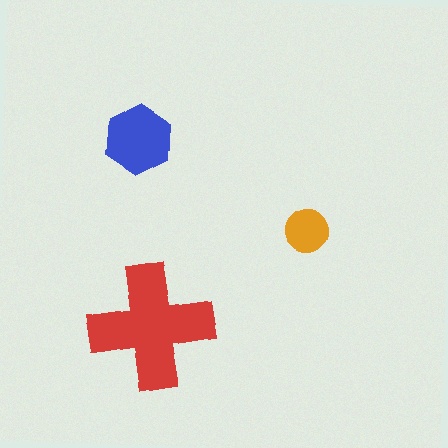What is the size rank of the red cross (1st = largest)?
1st.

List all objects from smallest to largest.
The orange circle, the blue hexagon, the red cross.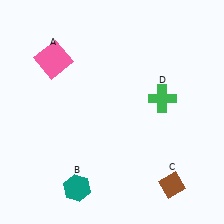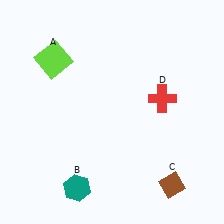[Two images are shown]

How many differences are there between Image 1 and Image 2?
There are 2 differences between the two images.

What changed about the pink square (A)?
In Image 1, A is pink. In Image 2, it changed to lime.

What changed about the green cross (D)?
In Image 1, D is green. In Image 2, it changed to red.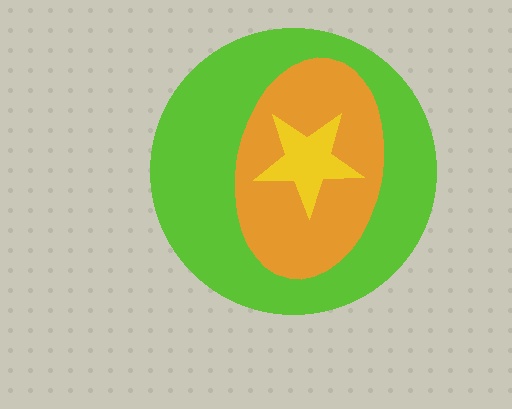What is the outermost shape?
The lime circle.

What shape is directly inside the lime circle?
The orange ellipse.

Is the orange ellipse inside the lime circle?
Yes.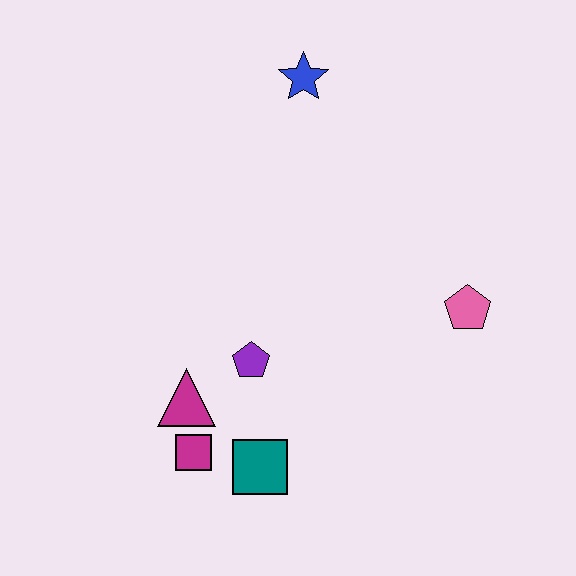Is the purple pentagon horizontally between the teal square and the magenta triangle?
Yes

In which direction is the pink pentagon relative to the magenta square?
The pink pentagon is to the right of the magenta square.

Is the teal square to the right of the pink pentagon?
No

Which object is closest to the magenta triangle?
The magenta square is closest to the magenta triangle.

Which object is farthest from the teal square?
The blue star is farthest from the teal square.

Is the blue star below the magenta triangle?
No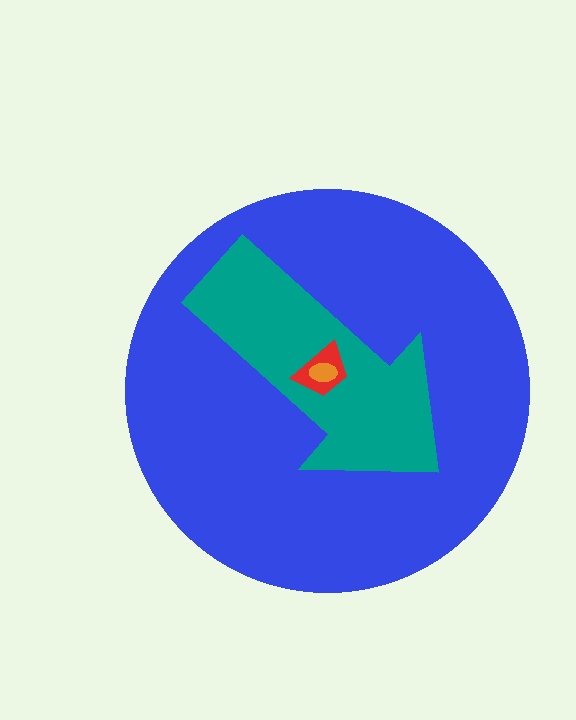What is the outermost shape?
The blue circle.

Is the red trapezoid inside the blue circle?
Yes.